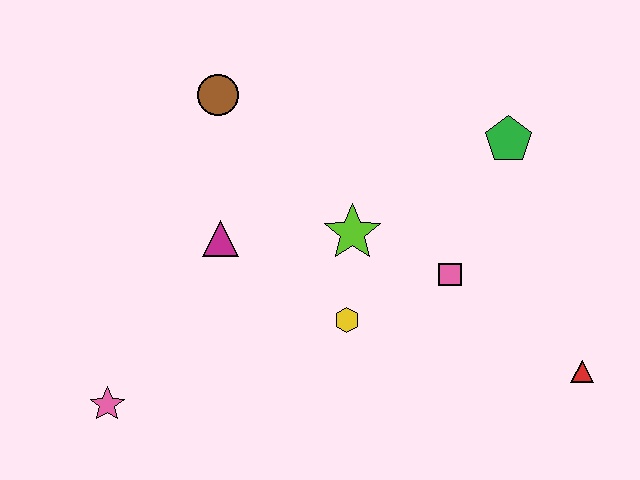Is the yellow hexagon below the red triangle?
No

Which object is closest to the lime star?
The yellow hexagon is closest to the lime star.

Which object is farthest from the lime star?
The pink star is farthest from the lime star.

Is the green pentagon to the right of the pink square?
Yes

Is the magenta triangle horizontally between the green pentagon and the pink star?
Yes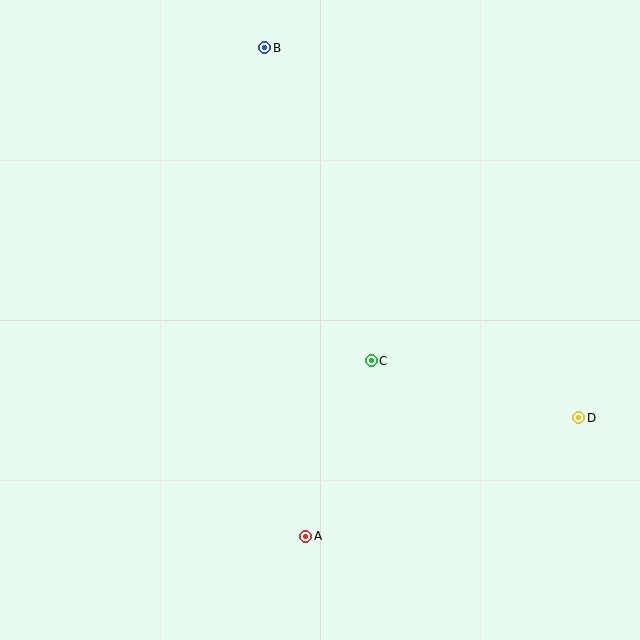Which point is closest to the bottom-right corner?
Point D is closest to the bottom-right corner.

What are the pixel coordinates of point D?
Point D is at (579, 418).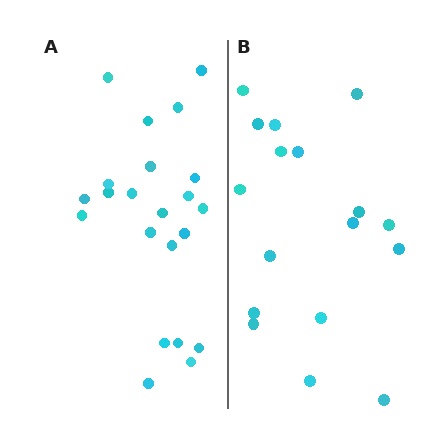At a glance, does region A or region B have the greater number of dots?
Region A (the left region) has more dots.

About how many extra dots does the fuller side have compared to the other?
Region A has about 5 more dots than region B.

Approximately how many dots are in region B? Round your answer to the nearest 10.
About 20 dots. (The exact count is 17, which rounds to 20.)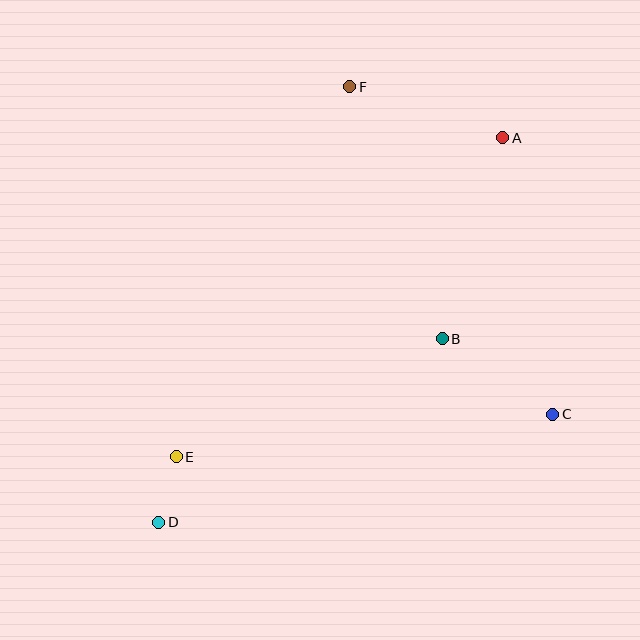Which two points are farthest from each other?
Points A and D are farthest from each other.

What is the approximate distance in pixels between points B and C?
The distance between B and C is approximately 134 pixels.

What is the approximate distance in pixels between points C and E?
The distance between C and E is approximately 379 pixels.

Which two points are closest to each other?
Points D and E are closest to each other.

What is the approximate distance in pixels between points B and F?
The distance between B and F is approximately 269 pixels.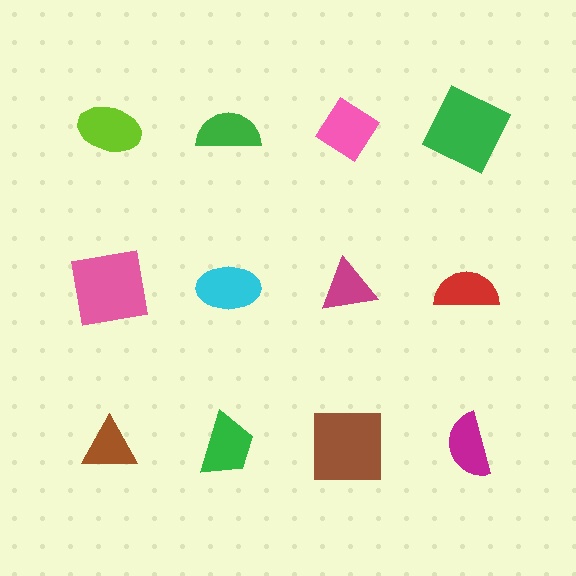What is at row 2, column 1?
A pink square.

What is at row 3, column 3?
A brown square.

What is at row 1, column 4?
A green square.